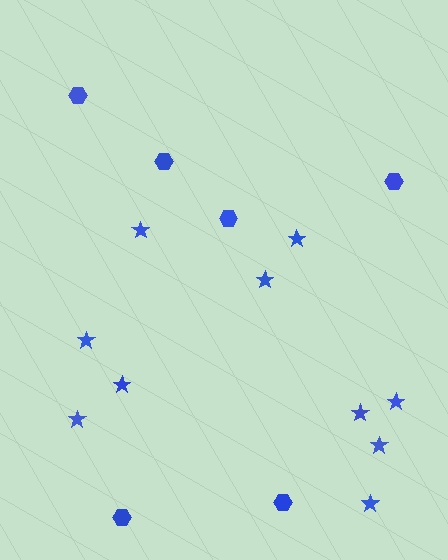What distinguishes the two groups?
There are 2 groups: one group of hexagons (6) and one group of stars (10).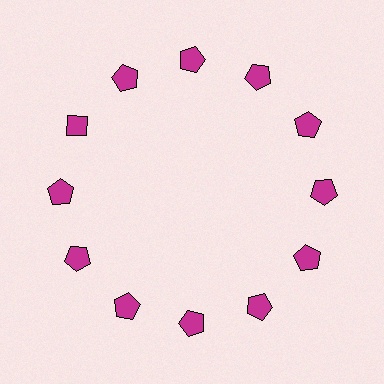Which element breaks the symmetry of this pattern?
The magenta diamond at roughly the 10 o'clock position breaks the symmetry. All other shapes are magenta pentagons.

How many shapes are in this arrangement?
There are 12 shapes arranged in a ring pattern.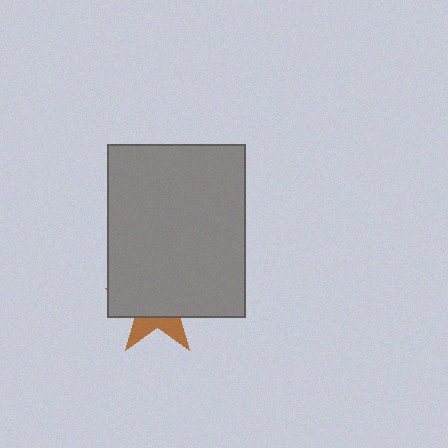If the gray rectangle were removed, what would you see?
You would see the complete brown star.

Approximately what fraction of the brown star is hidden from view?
Roughly 70% of the brown star is hidden behind the gray rectangle.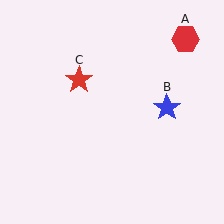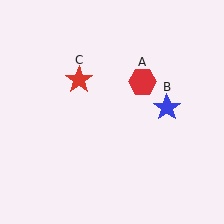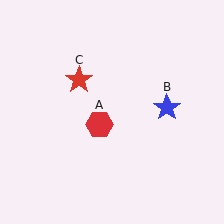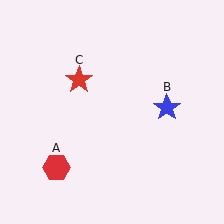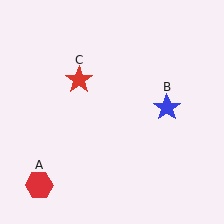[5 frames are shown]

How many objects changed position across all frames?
1 object changed position: red hexagon (object A).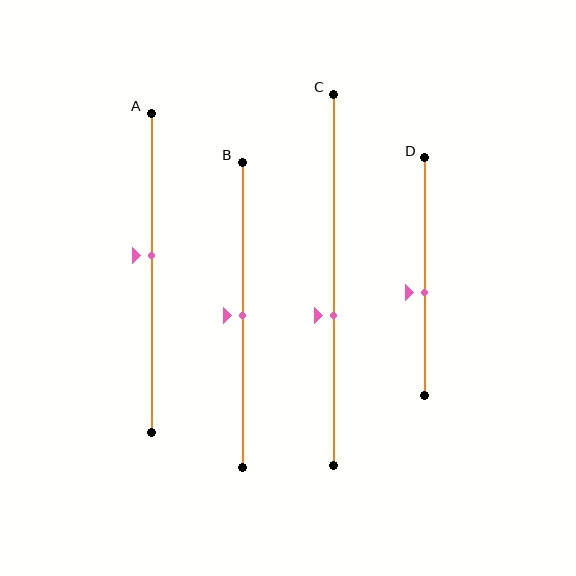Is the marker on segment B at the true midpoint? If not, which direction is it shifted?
Yes, the marker on segment B is at the true midpoint.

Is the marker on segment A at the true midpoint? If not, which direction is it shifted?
No, the marker on segment A is shifted upward by about 5% of the segment length.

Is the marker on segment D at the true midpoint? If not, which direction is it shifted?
No, the marker on segment D is shifted downward by about 6% of the segment length.